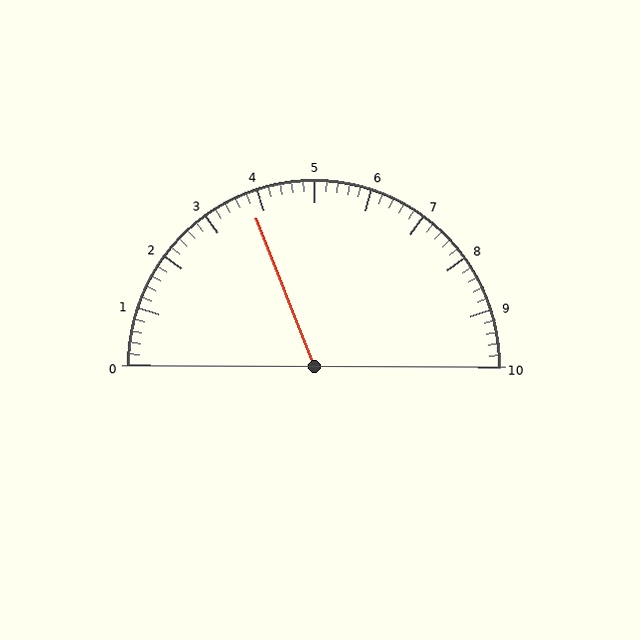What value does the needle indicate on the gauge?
The needle indicates approximately 3.8.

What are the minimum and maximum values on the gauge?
The gauge ranges from 0 to 10.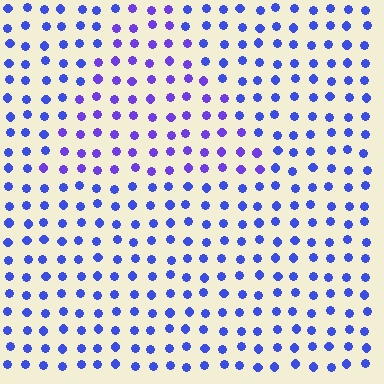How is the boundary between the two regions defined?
The boundary is defined purely by a slight shift in hue (about 25 degrees). Spacing, size, and orientation are identical on both sides.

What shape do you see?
I see a triangle.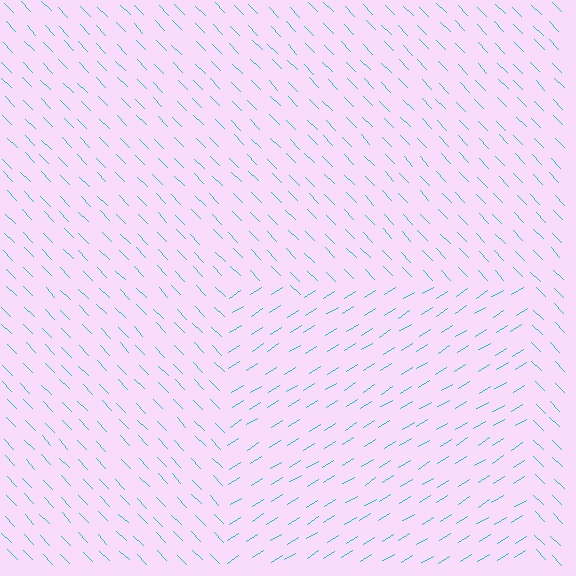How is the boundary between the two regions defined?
The boundary is defined purely by a change in line orientation (approximately 78 degrees difference). All lines are the same color and thickness.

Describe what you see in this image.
The image is filled with small cyan line segments. A rectangle region in the image has lines oriented differently from the surrounding lines, creating a visible texture boundary.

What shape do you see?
I see a rectangle.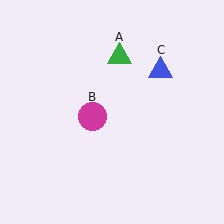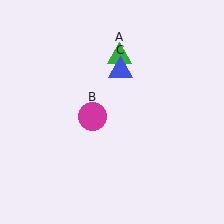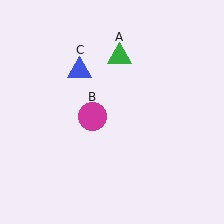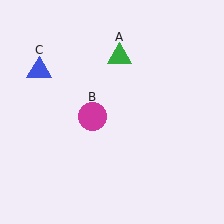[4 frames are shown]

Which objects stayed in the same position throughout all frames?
Green triangle (object A) and magenta circle (object B) remained stationary.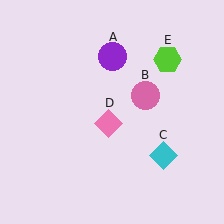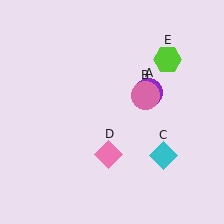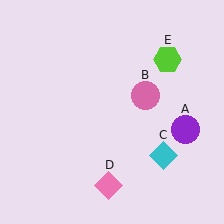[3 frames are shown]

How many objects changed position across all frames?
2 objects changed position: purple circle (object A), pink diamond (object D).